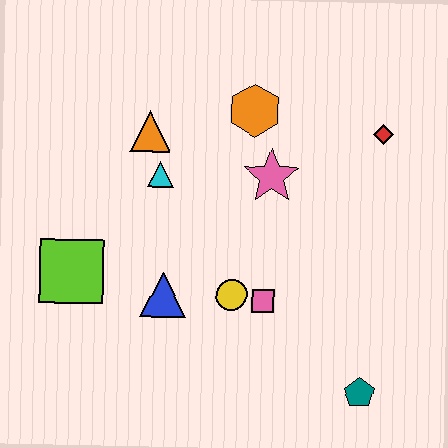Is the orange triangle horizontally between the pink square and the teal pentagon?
No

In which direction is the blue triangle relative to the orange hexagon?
The blue triangle is below the orange hexagon.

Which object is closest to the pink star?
The orange hexagon is closest to the pink star.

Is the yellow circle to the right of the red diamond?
No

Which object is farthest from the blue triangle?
The red diamond is farthest from the blue triangle.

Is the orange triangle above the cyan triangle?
Yes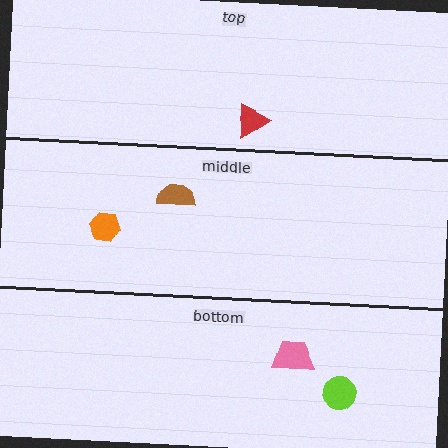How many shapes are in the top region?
1.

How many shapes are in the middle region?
2.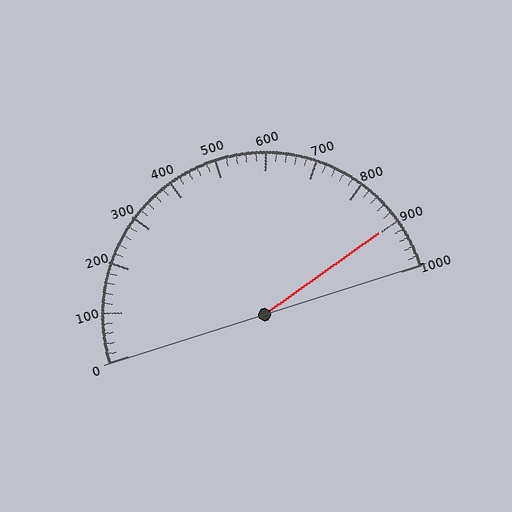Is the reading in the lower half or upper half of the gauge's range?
The reading is in the upper half of the range (0 to 1000).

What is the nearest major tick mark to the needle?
The nearest major tick mark is 900.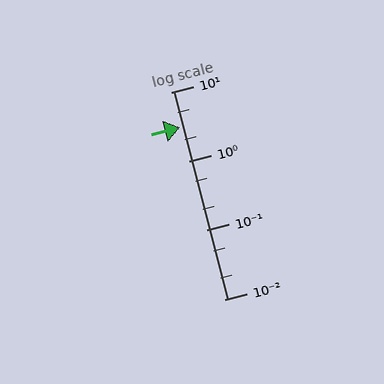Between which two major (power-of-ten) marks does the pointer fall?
The pointer is between 1 and 10.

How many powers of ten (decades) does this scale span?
The scale spans 3 decades, from 0.01 to 10.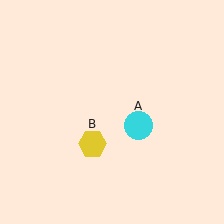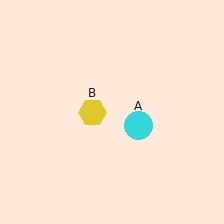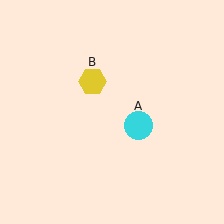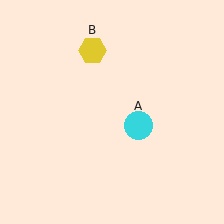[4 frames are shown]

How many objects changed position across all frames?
1 object changed position: yellow hexagon (object B).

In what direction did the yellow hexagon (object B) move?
The yellow hexagon (object B) moved up.